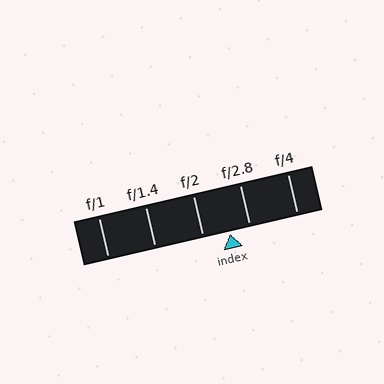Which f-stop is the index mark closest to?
The index mark is closest to f/2.8.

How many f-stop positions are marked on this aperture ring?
There are 5 f-stop positions marked.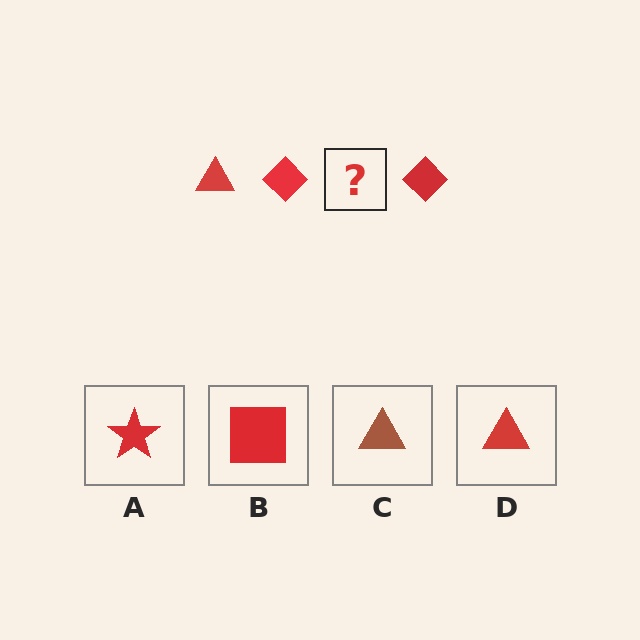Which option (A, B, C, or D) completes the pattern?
D.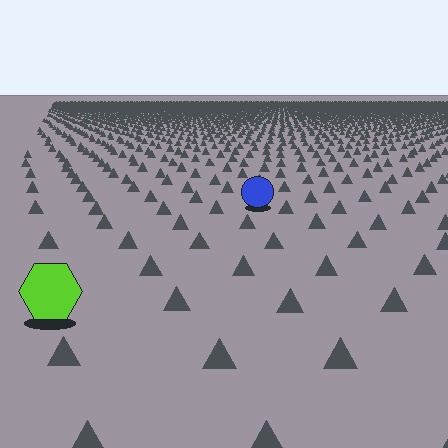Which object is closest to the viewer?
The lime hexagon is closest. The texture marks near it are larger and more spread out.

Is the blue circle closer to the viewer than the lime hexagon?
No. The lime hexagon is closer — you can tell from the texture gradient: the ground texture is coarser near it.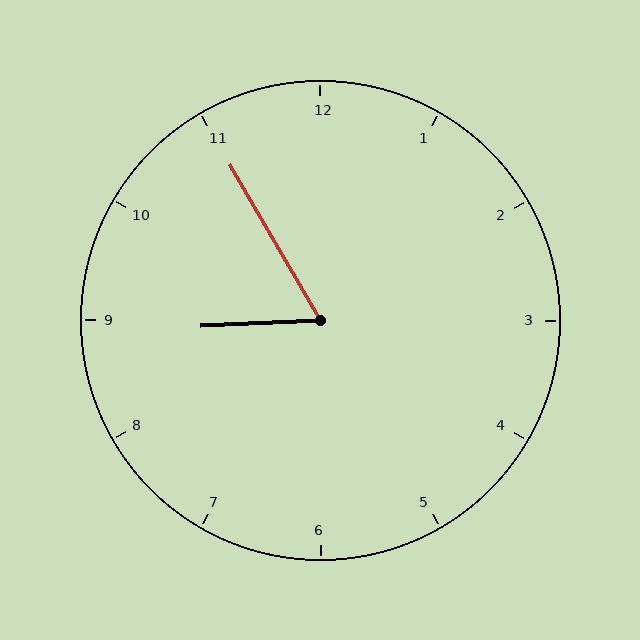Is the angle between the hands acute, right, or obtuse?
It is acute.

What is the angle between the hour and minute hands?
Approximately 62 degrees.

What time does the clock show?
8:55.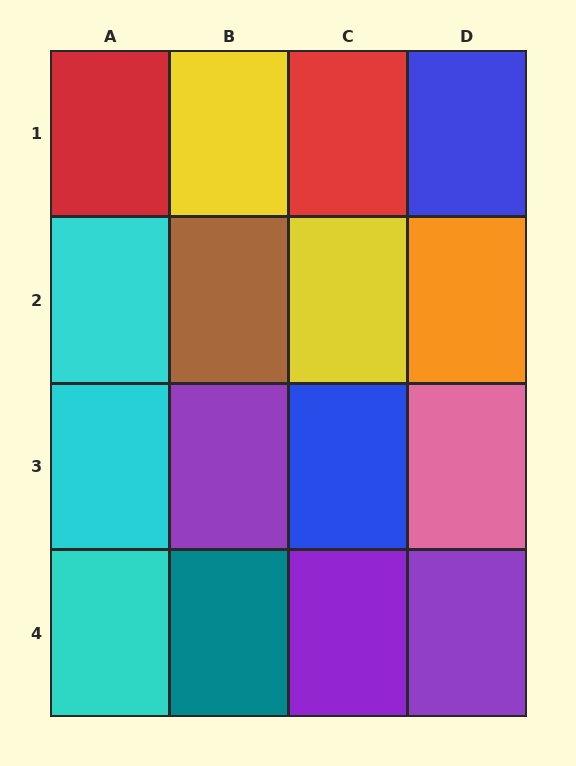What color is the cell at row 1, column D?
Blue.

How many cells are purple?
3 cells are purple.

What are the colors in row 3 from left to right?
Cyan, purple, blue, pink.